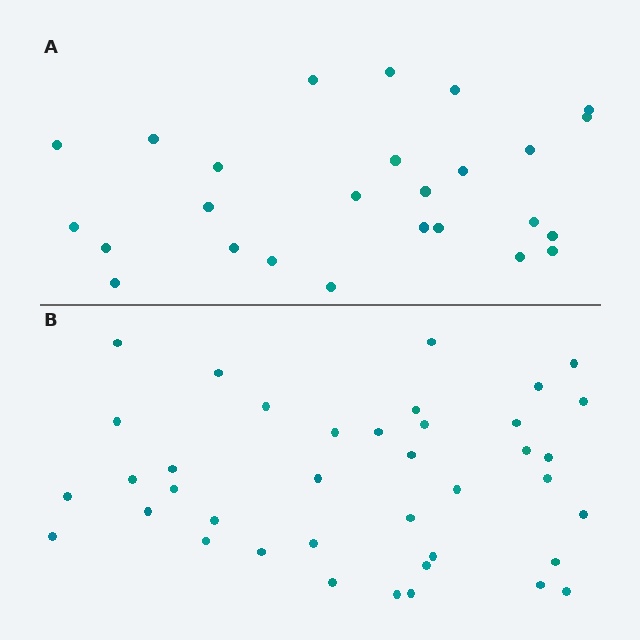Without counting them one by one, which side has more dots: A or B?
Region B (the bottom region) has more dots.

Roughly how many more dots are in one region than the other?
Region B has approximately 15 more dots than region A.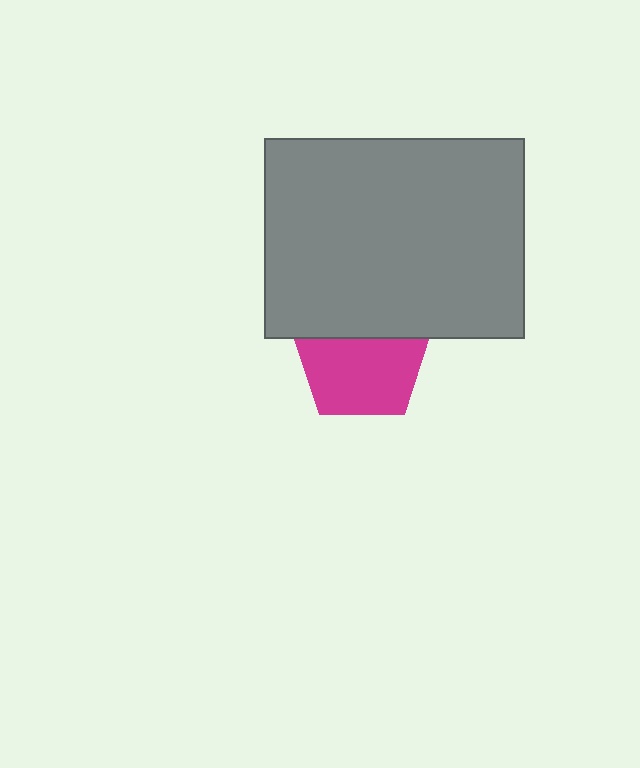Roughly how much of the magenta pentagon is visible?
Most of it is visible (roughly 66%).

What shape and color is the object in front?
The object in front is a gray rectangle.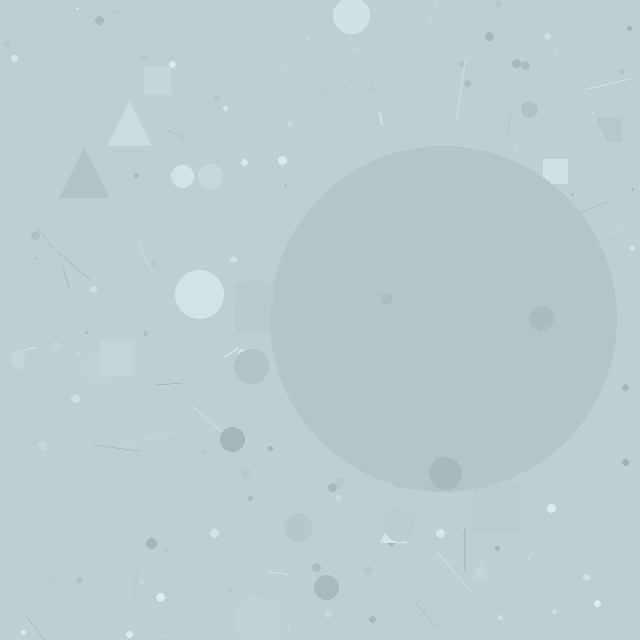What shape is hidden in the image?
A circle is hidden in the image.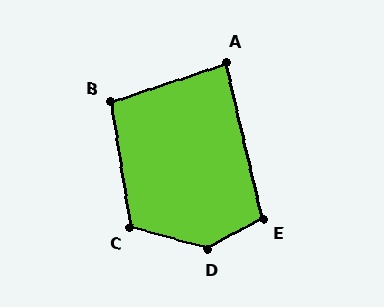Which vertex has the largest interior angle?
D, at approximately 136 degrees.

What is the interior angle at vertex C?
Approximately 114 degrees (obtuse).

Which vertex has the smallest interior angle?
A, at approximately 85 degrees.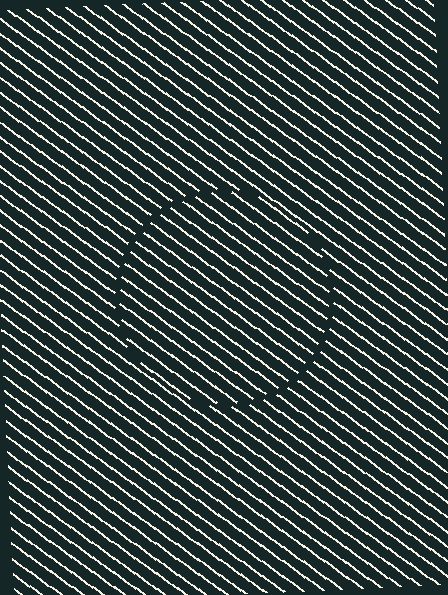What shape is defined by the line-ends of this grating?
An illusory circle. The interior of the shape contains the same grating, shifted by half a period — the contour is defined by the phase discontinuity where line-ends from the inner and outer gratings abut.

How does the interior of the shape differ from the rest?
The interior of the shape contains the same grating, shifted by half a period — the contour is defined by the phase discontinuity where line-ends from the inner and outer gratings abut.